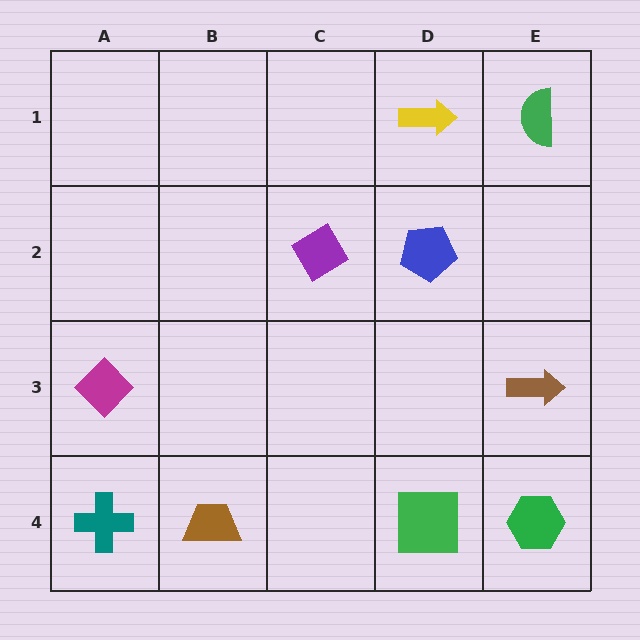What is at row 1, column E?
A green semicircle.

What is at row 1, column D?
A yellow arrow.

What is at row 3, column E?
A brown arrow.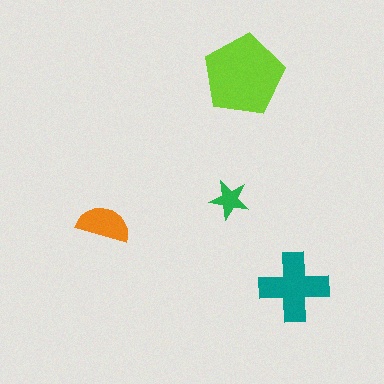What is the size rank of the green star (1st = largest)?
4th.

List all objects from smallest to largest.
The green star, the orange semicircle, the teal cross, the lime pentagon.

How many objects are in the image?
There are 4 objects in the image.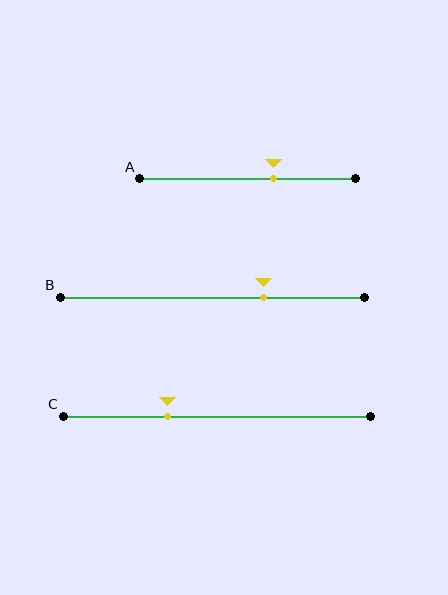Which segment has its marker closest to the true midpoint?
Segment A has its marker closest to the true midpoint.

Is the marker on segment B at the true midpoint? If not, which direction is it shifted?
No, the marker on segment B is shifted to the right by about 17% of the segment length.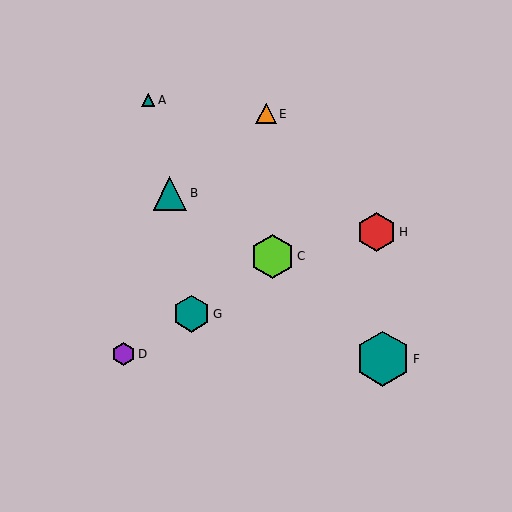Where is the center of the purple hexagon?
The center of the purple hexagon is at (124, 354).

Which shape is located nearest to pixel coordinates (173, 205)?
The teal triangle (labeled B) at (170, 193) is nearest to that location.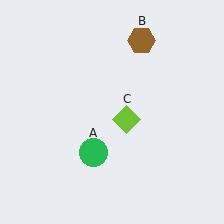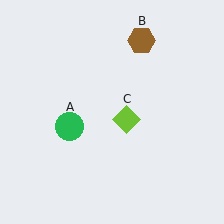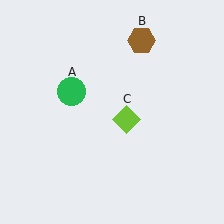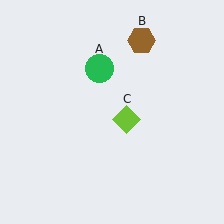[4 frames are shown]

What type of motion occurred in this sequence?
The green circle (object A) rotated clockwise around the center of the scene.